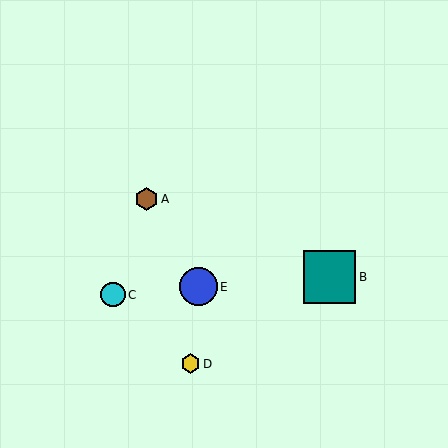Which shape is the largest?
The teal square (labeled B) is the largest.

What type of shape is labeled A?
Shape A is a brown hexagon.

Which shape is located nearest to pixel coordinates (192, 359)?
The yellow hexagon (labeled D) at (191, 364) is nearest to that location.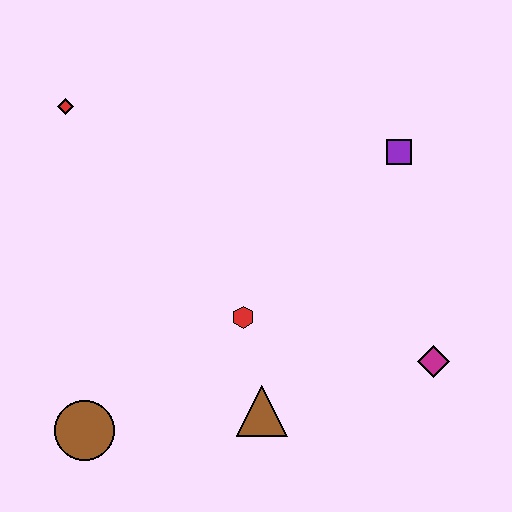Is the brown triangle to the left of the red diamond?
No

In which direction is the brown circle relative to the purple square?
The brown circle is to the left of the purple square.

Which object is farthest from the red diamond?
The magenta diamond is farthest from the red diamond.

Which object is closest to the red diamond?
The red hexagon is closest to the red diamond.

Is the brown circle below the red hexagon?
Yes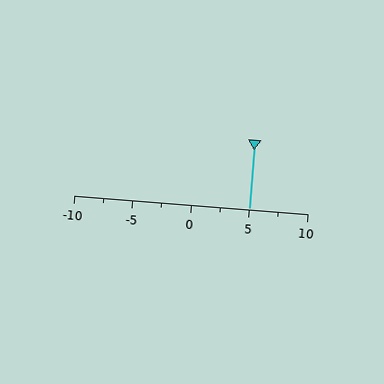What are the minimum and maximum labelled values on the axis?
The axis runs from -10 to 10.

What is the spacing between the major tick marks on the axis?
The major ticks are spaced 5 apart.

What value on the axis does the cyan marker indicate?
The marker indicates approximately 5.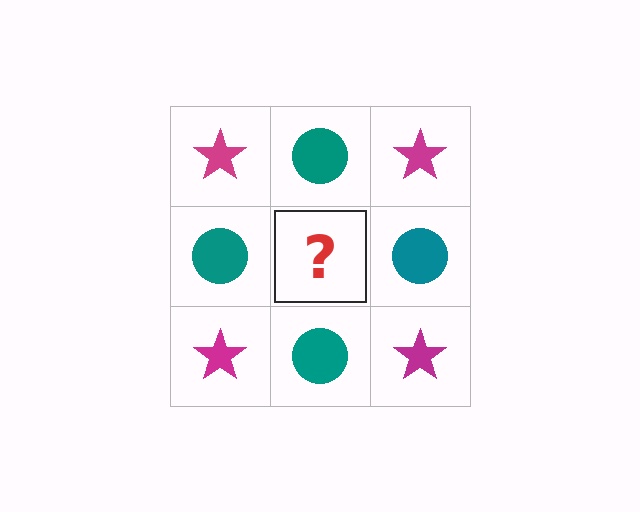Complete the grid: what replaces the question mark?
The question mark should be replaced with a magenta star.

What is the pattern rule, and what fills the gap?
The rule is that it alternates magenta star and teal circle in a checkerboard pattern. The gap should be filled with a magenta star.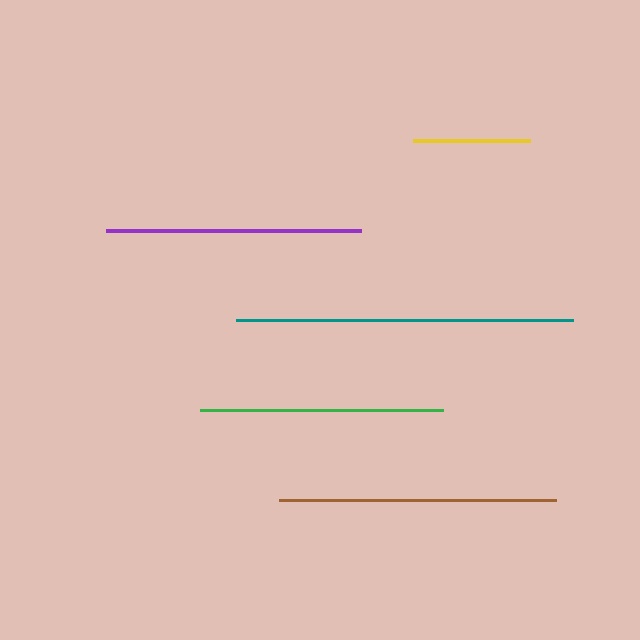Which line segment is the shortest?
The yellow line is the shortest at approximately 116 pixels.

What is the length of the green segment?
The green segment is approximately 243 pixels long.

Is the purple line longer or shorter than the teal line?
The teal line is longer than the purple line.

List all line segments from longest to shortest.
From longest to shortest: teal, brown, purple, green, yellow.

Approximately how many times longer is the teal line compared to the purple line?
The teal line is approximately 1.3 times the length of the purple line.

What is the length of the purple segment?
The purple segment is approximately 255 pixels long.